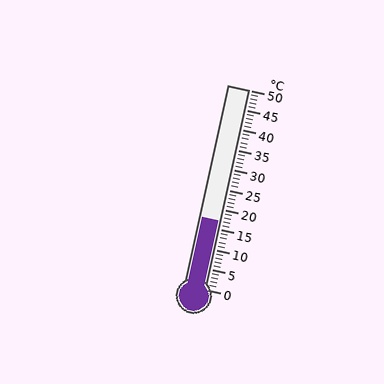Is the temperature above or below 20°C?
The temperature is below 20°C.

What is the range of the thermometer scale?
The thermometer scale ranges from 0°C to 50°C.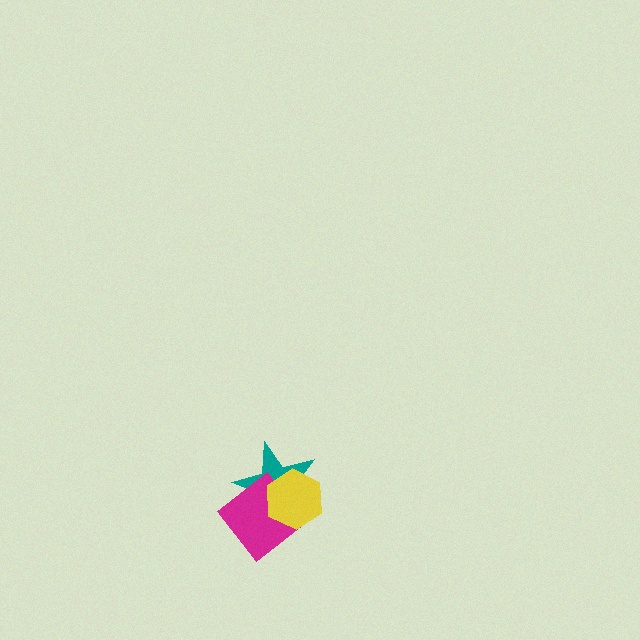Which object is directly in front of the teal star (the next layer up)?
The magenta diamond is directly in front of the teal star.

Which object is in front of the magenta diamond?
The yellow hexagon is in front of the magenta diamond.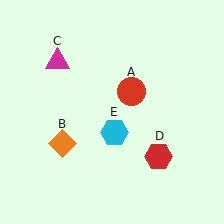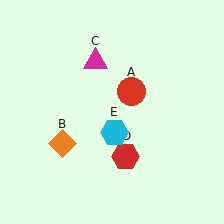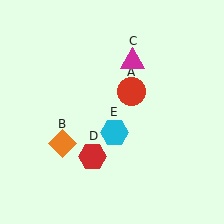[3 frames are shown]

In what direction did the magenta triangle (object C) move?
The magenta triangle (object C) moved right.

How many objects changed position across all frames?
2 objects changed position: magenta triangle (object C), red hexagon (object D).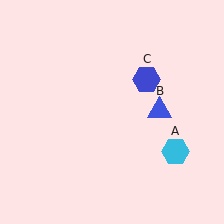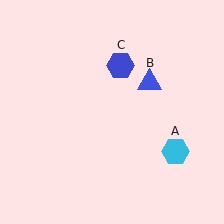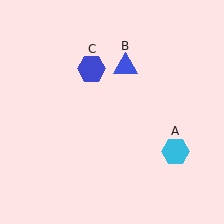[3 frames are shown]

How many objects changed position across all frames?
2 objects changed position: blue triangle (object B), blue hexagon (object C).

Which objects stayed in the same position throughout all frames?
Cyan hexagon (object A) remained stationary.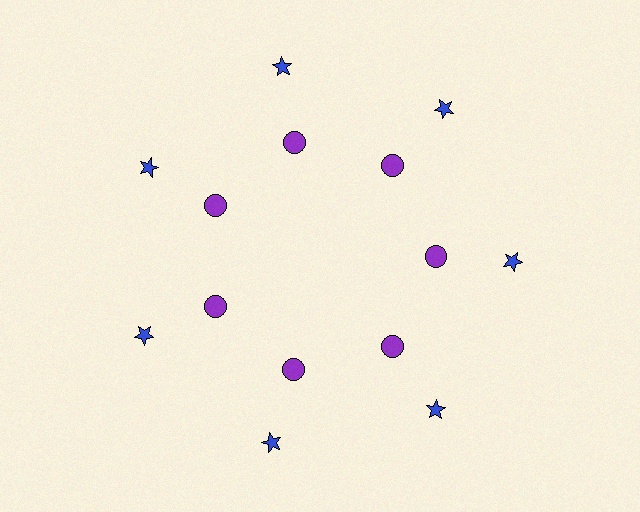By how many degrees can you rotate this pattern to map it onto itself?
The pattern maps onto itself every 51 degrees of rotation.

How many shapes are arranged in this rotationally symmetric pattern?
There are 14 shapes, arranged in 7 groups of 2.